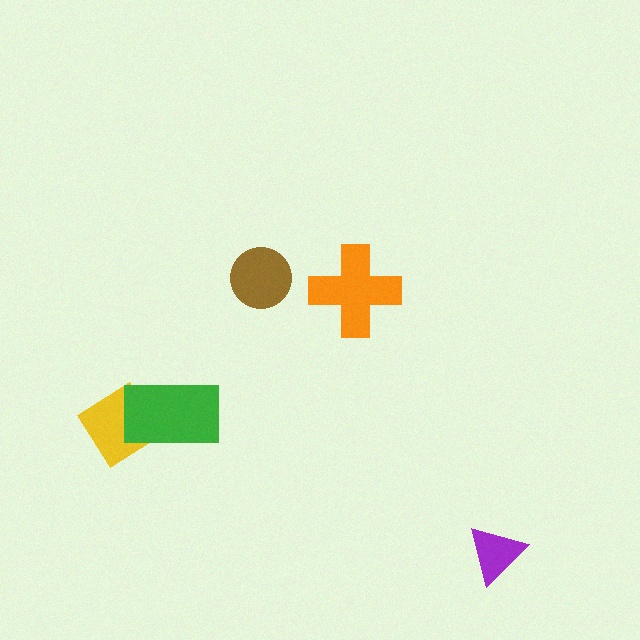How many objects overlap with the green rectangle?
1 object overlaps with the green rectangle.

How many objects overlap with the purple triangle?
0 objects overlap with the purple triangle.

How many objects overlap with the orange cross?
0 objects overlap with the orange cross.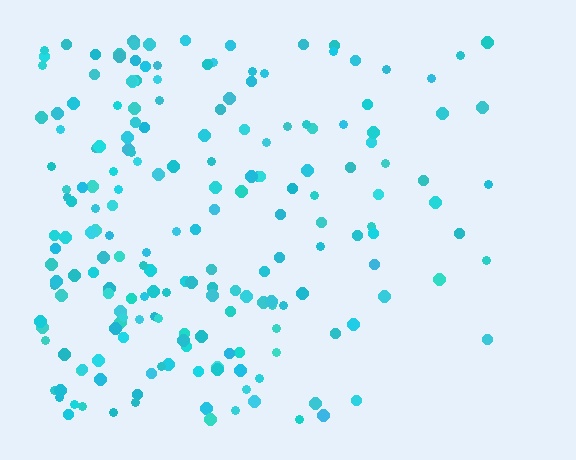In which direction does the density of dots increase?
From right to left, with the left side densest.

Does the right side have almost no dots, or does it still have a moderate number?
Still a moderate number, just noticeably fewer than the left.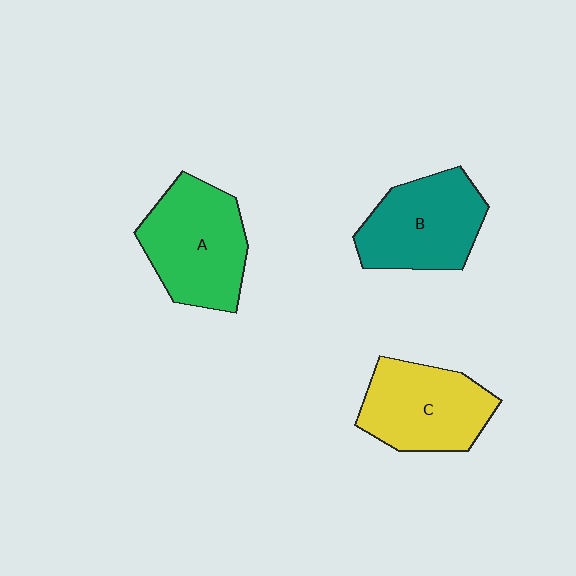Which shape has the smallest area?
Shape C (yellow).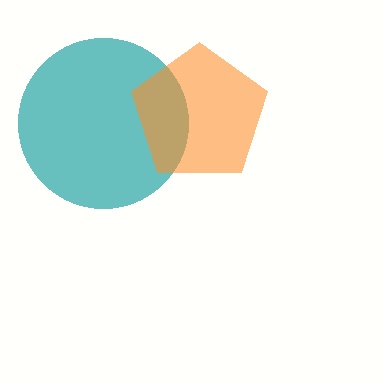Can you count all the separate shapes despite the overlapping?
Yes, there are 2 separate shapes.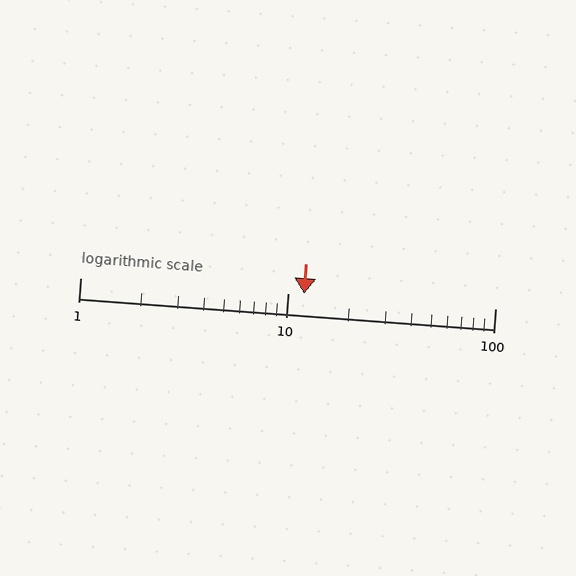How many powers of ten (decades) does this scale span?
The scale spans 2 decades, from 1 to 100.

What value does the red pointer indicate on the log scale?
The pointer indicates approximately 12.